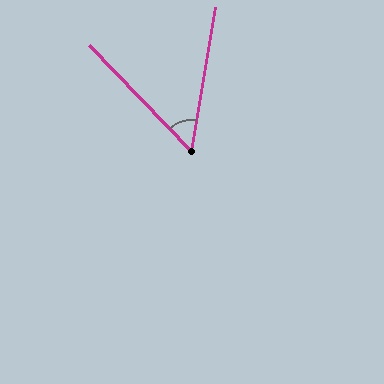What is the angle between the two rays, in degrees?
Approximately 53 degrees.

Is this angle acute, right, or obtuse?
It is acute.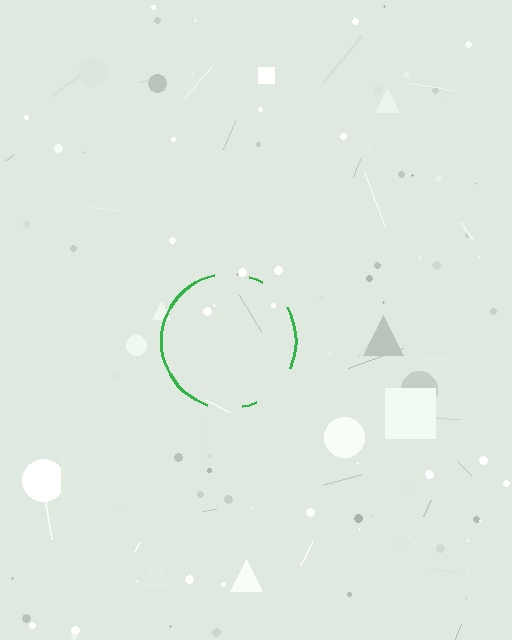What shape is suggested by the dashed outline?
The dashed outline suggests a circle.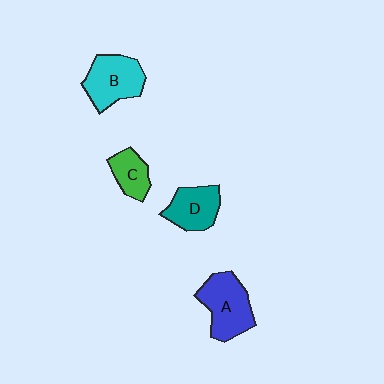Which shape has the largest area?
Shape A (blue).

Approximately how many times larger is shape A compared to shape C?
Approximately 1.8 times.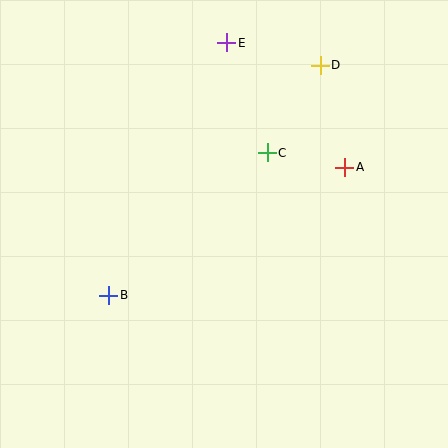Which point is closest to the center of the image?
Point C at (267, 153) is closest to the center.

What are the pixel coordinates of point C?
Point C is at (267, 153).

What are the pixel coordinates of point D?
Point D is at (320, 65).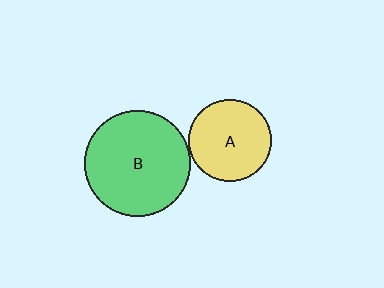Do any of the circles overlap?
No, none of the circles overlap.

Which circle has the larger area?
Circle B (green).